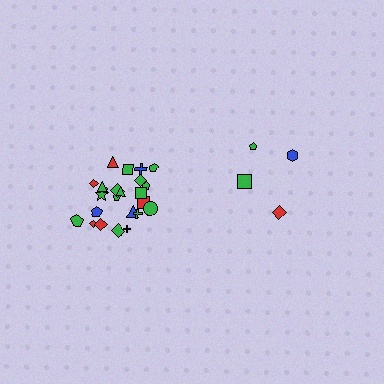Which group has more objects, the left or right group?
The left group.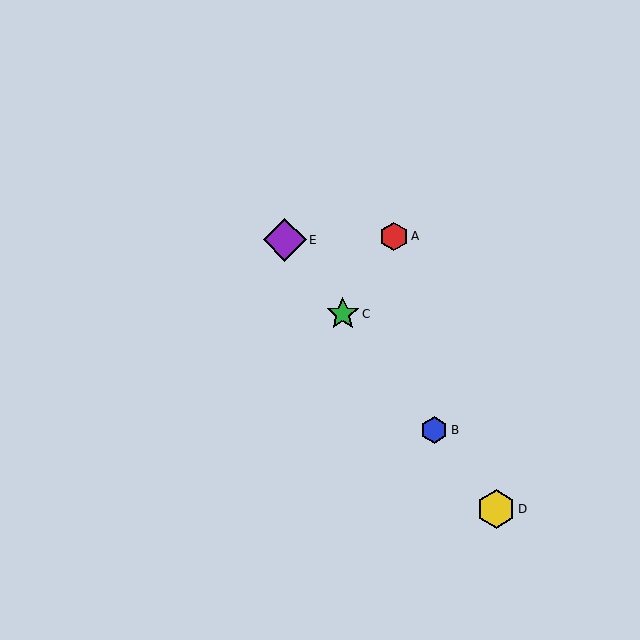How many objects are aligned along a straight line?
4 objects (B, C, D, E) are aligned along a straight line.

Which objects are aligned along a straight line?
Objects B, C, D, E are aligned along a straight line.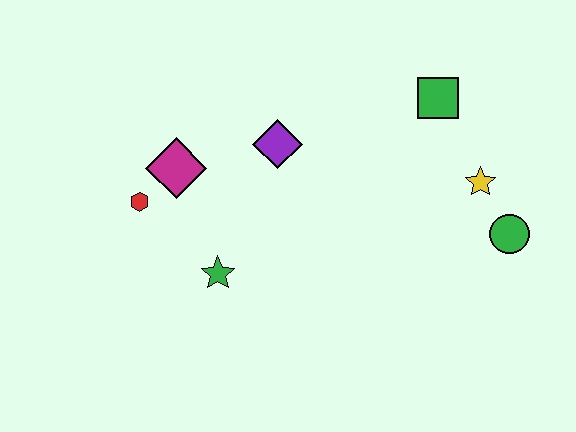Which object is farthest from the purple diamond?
The green circle is farthest from the purple diamond.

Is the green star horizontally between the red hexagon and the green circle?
Yes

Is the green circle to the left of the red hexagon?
No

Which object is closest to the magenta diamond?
The red hexagon is closest to the magenta diamond.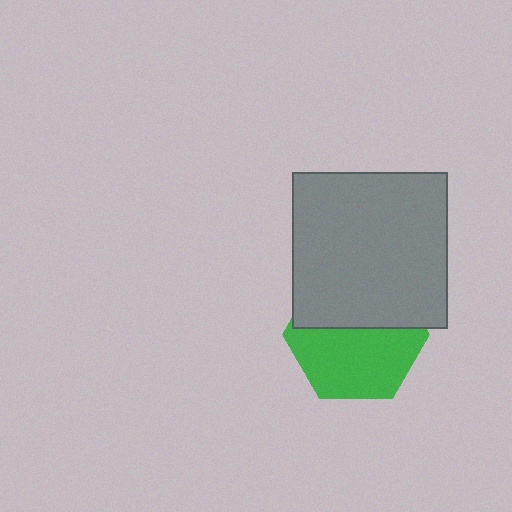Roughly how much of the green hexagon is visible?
About half of it is visible (roughly 56%).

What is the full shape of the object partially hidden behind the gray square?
The partially hidden object is a green hexagon.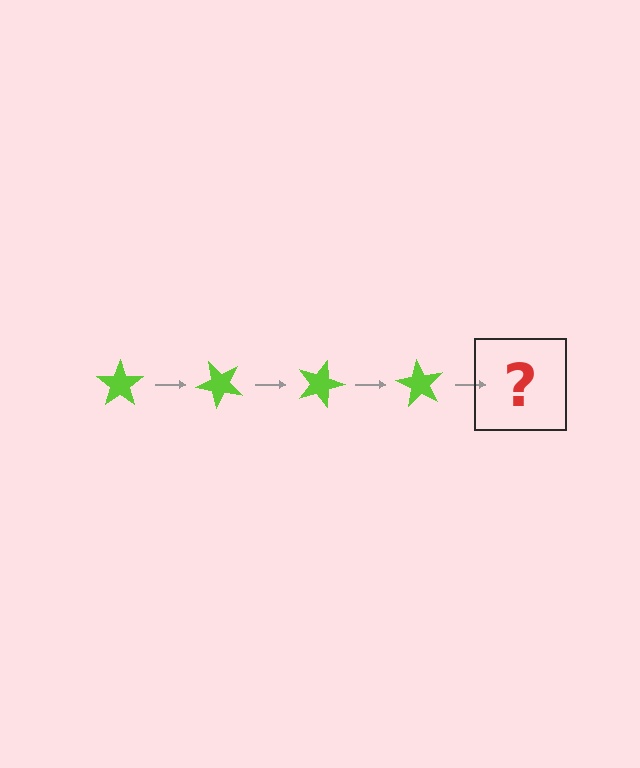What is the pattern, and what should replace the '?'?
The pattern is that the star rotates 45 degrees each step. The '?' should be a lime star rotated 180 degrees.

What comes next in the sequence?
The next element should be a lime star rotated 180 degrees.